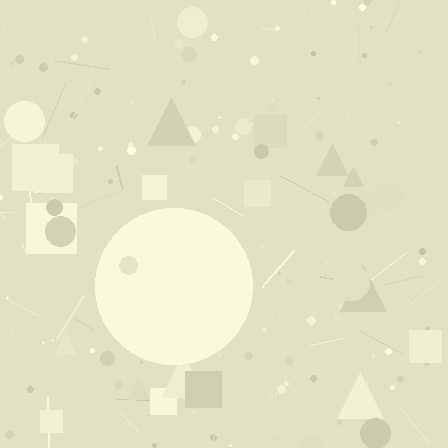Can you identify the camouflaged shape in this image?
The camouflaged shape is a circle.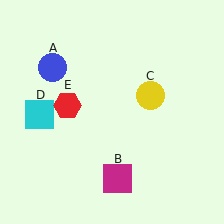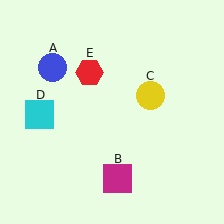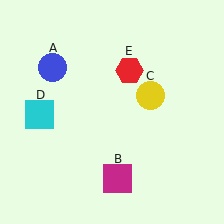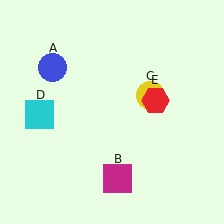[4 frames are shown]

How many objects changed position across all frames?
1 object changed position: red hexagon (object E).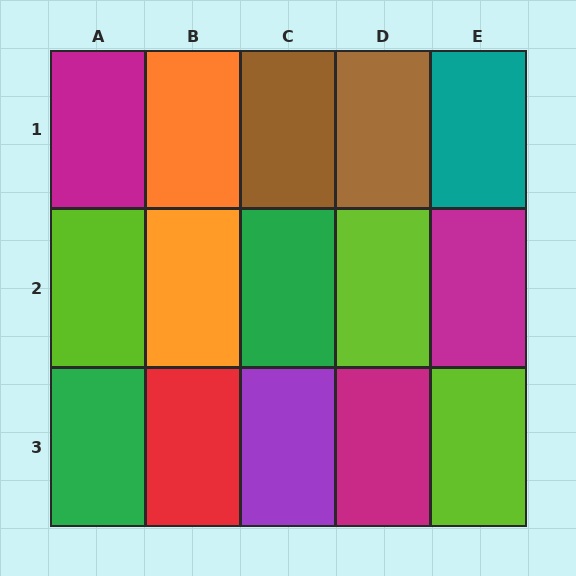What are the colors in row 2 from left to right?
Lime, orange, green, lime, magenta.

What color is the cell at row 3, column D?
Magenta.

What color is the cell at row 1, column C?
Brown.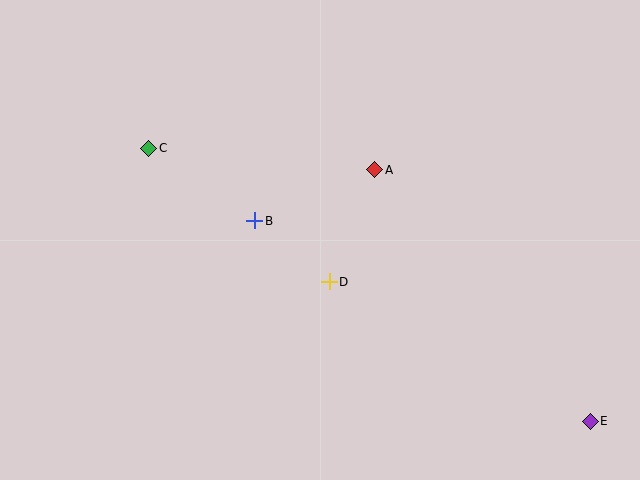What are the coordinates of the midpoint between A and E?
The midpoint between A and E is at (482, 296).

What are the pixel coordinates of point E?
Point E is at (590, 421).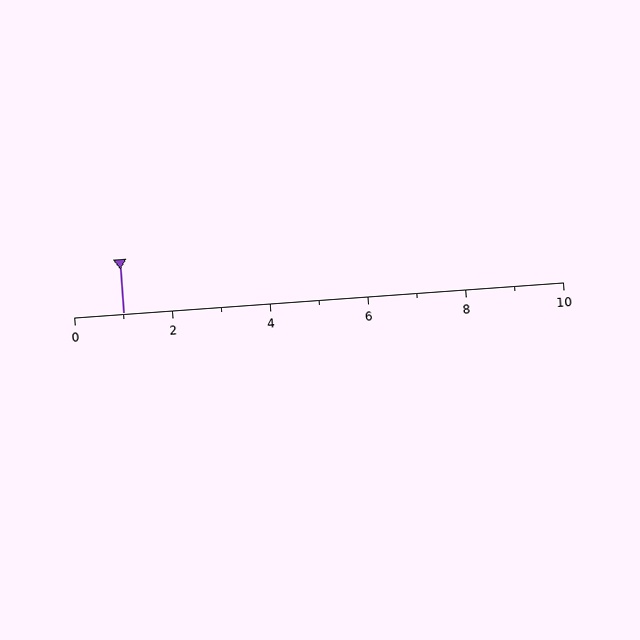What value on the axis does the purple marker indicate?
The marker indicates approximately 1.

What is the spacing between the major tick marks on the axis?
The major ticks are spaced 2 apart.